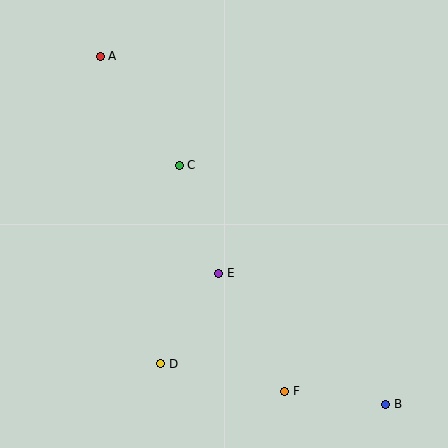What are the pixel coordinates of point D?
Point D is at (161, 364).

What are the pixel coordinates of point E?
Point E is at (219, 273).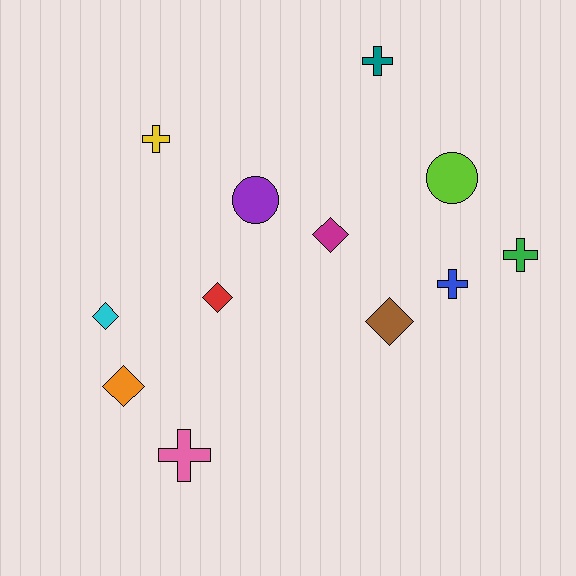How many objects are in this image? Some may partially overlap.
There are 12 objects.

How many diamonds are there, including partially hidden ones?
There are 5 diamonds.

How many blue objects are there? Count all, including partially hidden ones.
There is 1 blue object.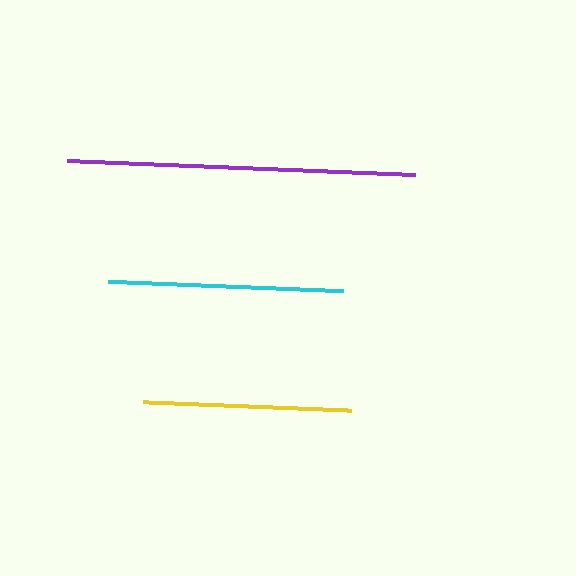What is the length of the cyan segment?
The cyan segment is approximately 235 pixels long.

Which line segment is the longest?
The purple line is the longest at approximately 348 pixels.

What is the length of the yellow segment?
The yellow segment is approximately 208 pixels long.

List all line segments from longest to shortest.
From longest to shortest: purple, cyan, yellow.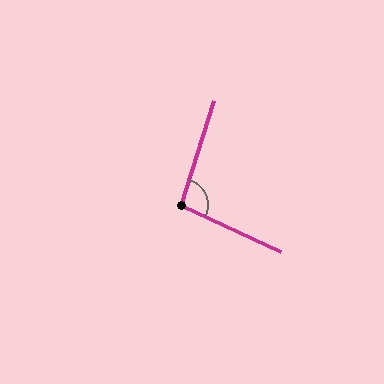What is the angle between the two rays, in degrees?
Approximately 98 degrees.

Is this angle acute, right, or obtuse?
It is obtuse.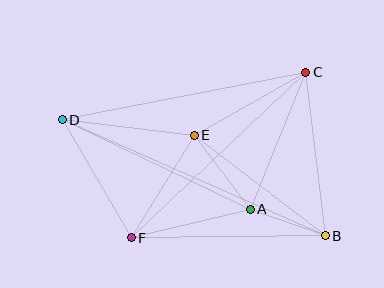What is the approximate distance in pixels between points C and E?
The distance between C and E is approximately 128 pixels.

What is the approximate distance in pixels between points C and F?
The distance between C and F is approximately 240 pixels.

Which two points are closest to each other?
Points A and B are closest to each other.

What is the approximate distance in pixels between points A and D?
The distance between A and D is approximately 208 pixels.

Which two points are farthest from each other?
Points B and D are farthest from each other.